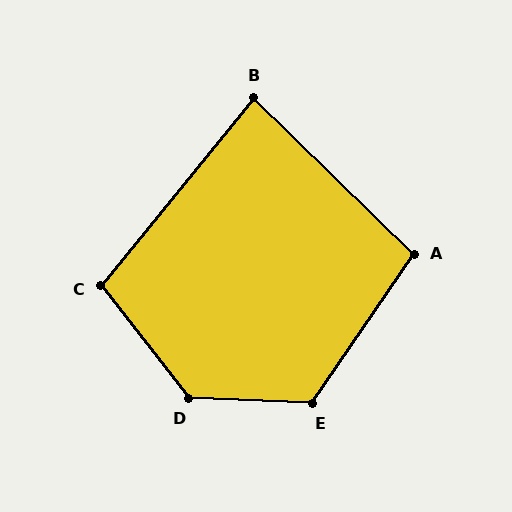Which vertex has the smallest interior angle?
B, at approximately 85 degrees.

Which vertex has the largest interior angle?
D, at approximately 130 degrees.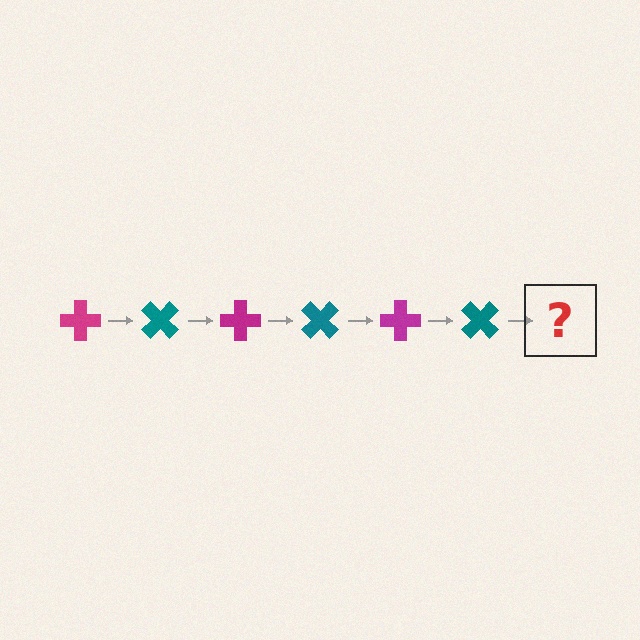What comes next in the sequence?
The next element should be a magenta cross, rotated 270 degrees from the start.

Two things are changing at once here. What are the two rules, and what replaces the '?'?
The two rules are that it rotates 45 degrees each step and the color cycles through magenta and teal. The '?' should be a magenta cross, rotated 270 degrees from the start.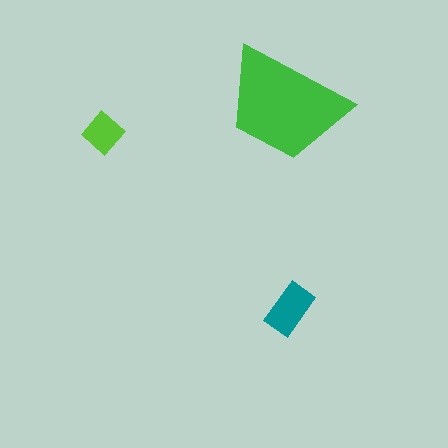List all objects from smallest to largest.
The lime diamond, the teal rectangle, the green trapezoid.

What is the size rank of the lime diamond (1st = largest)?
3rd.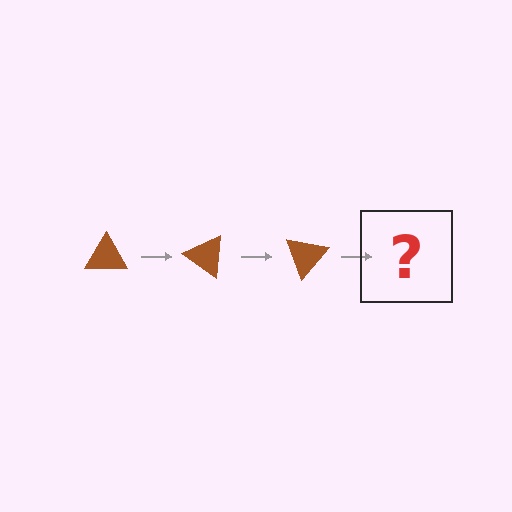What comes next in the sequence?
The next element should be a brown triangle rotated 105 degrees.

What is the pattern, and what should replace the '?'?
The pattern is that the triangle rotates 35 degrees each step. The '?' should be a brown triangle rotated 105 degrees.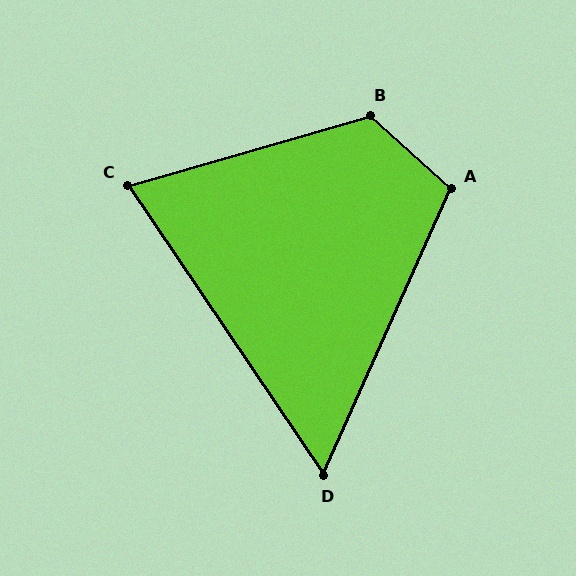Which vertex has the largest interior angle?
B, at approximately 122 degrees.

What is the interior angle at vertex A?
Approximately 108 degrees (obtuse).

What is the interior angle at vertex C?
Approximately 72 degrees (acute).